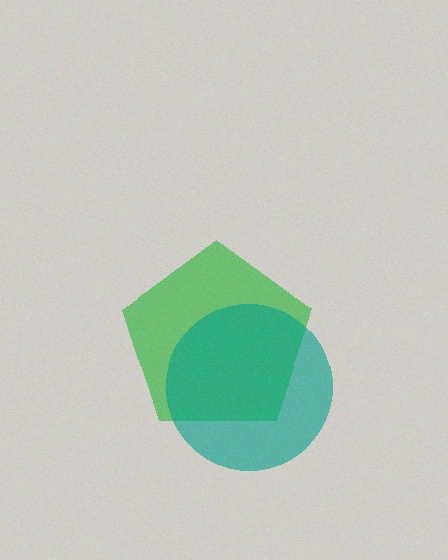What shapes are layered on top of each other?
The layered shapes are: a green pentagon, a teal circle.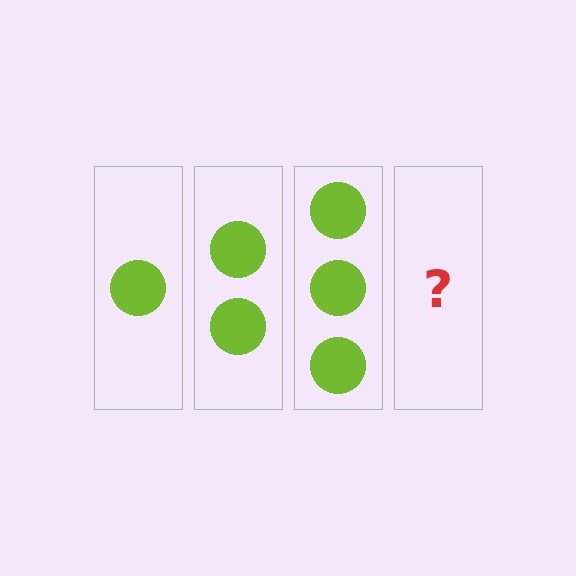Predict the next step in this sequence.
The next step is 4 circles.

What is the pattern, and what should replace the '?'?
The pattern is that each step adds one more circle. The '?' should be 4 circles.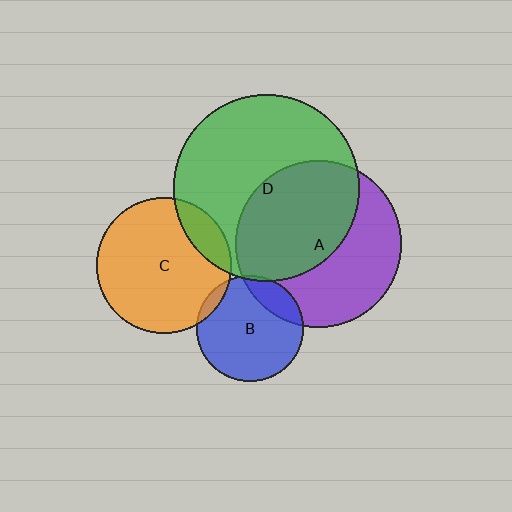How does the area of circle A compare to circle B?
Approximately 2.5 times.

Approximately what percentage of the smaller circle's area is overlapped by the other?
Approximately 15%.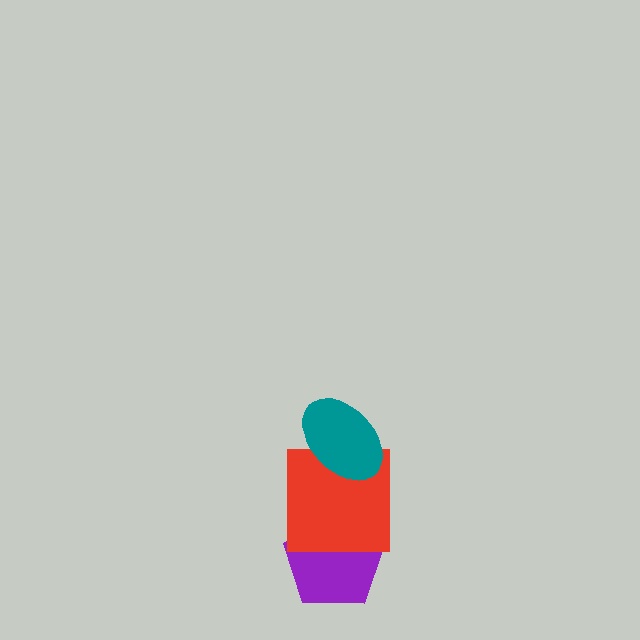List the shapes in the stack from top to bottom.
From top to bottom: the teal ellipse, the red square, the purple pentagon.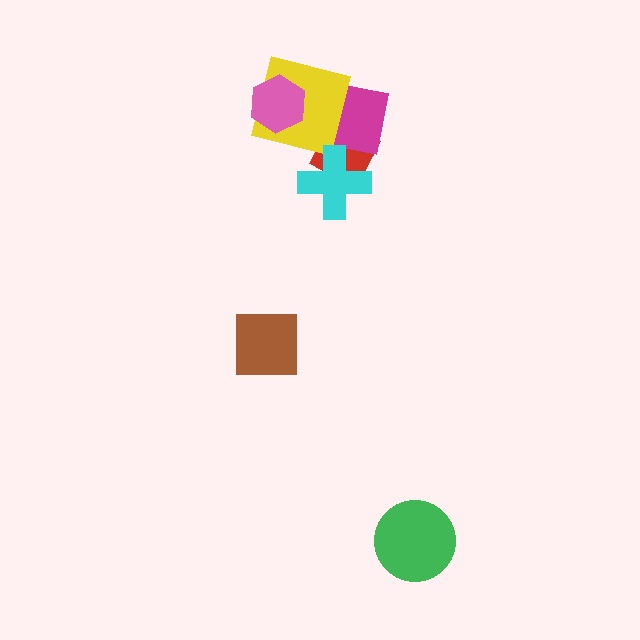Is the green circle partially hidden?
No, no other shape covers it.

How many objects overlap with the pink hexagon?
1 object overlaps with the pink hexagon.